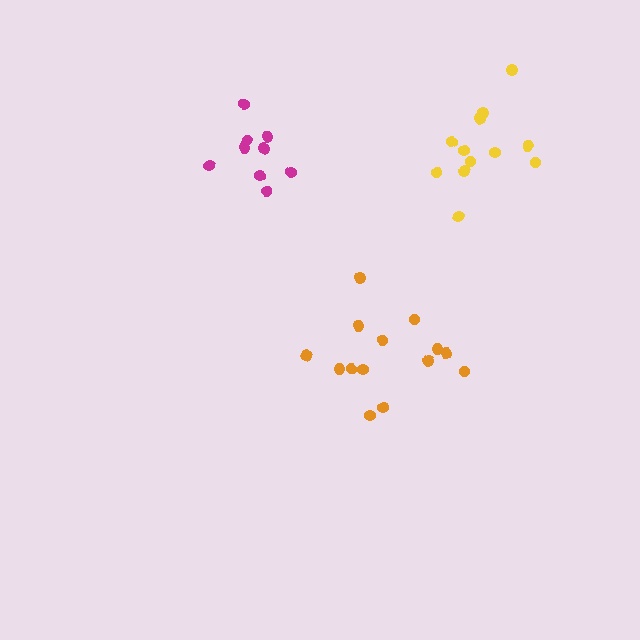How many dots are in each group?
Group 1: 14 dots, Group 2: 12 dots, Group 3: 9 dots (35 total).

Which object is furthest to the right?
The yellow cluster is rightmost.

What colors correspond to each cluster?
The clusters are colored: orange, yellow, magenta.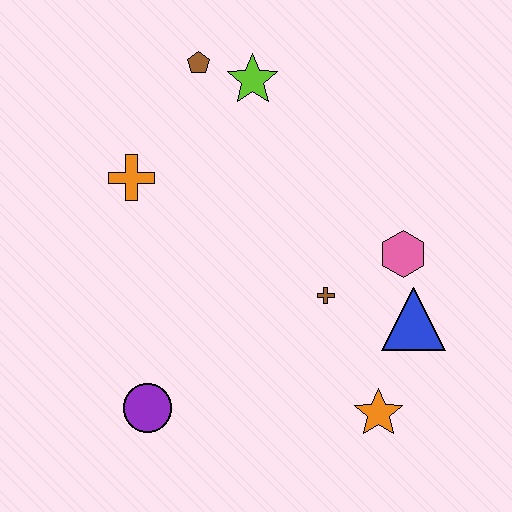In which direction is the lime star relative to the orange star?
The lime star is above the orange star.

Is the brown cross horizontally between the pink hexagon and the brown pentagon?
Yes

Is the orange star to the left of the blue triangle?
Yes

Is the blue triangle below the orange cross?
Yes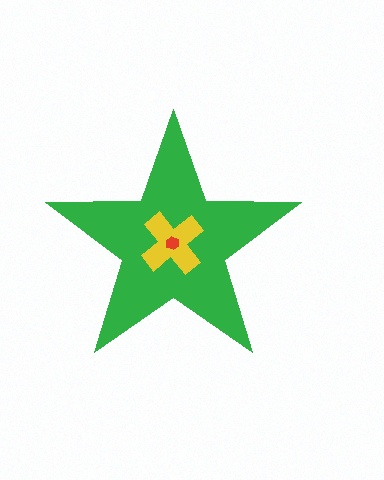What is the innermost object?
The red hexagon.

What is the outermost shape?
The green star.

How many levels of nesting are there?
3.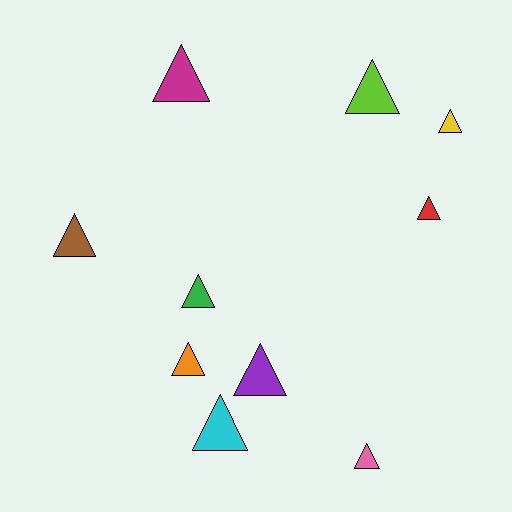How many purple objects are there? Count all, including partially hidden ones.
There is 1 purple object.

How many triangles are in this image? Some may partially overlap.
There are 10 triangles.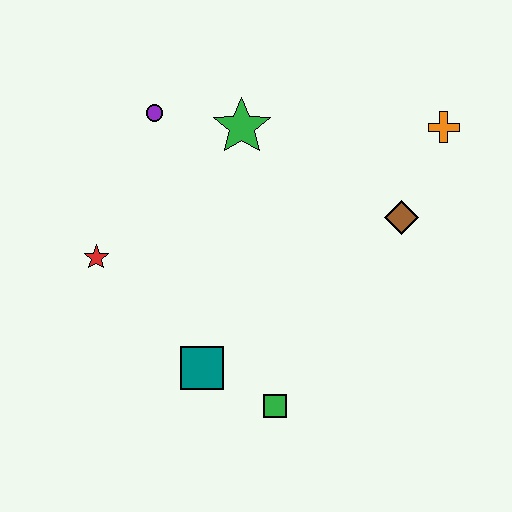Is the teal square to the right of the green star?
No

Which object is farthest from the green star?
The green square is farthest from the green star.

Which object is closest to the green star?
The purple circle is closest to the green star.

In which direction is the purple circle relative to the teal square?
The purple circle is above the teal square.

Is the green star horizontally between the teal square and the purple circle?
No